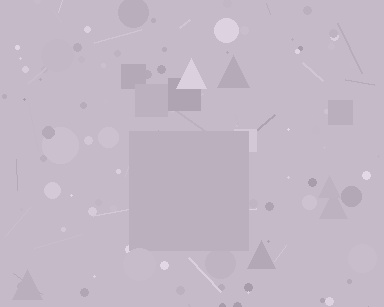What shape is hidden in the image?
A square is hidden in the image.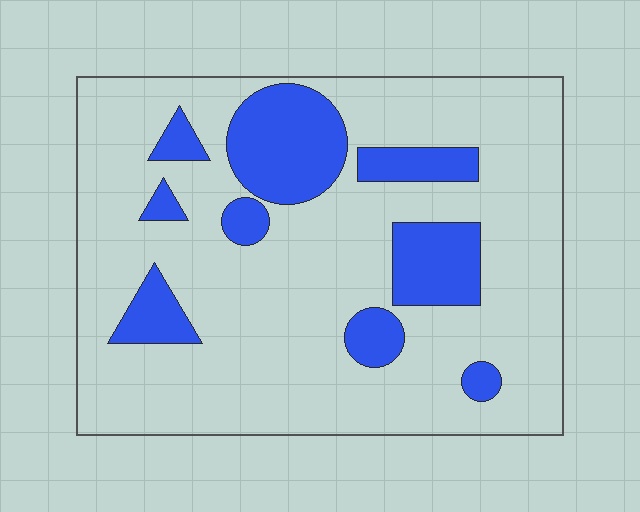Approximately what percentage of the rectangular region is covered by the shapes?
Approximately 20%.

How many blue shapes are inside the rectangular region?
9.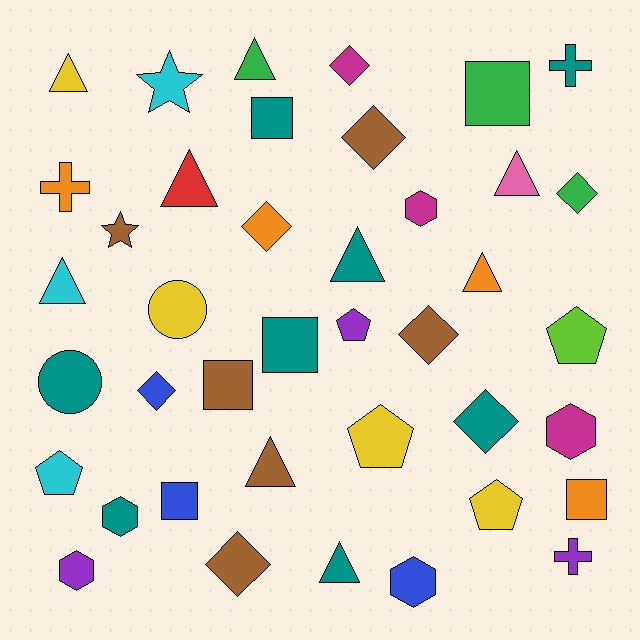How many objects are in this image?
There are 40 objects.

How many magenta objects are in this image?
There are 3 magenta objects.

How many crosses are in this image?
There are 3 crosses.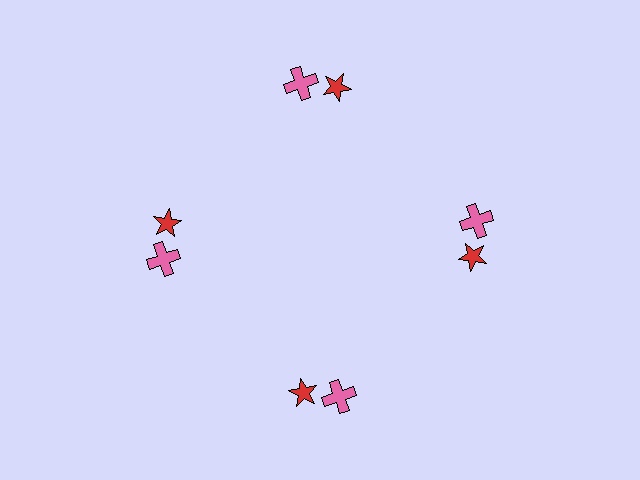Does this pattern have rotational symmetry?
Yes, this pattern has 4-fold rotational symmetry. It looks the same after rotating 90 degrees around the center.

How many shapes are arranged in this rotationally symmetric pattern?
There are 8 shapes, arranged in 4 groups of 2.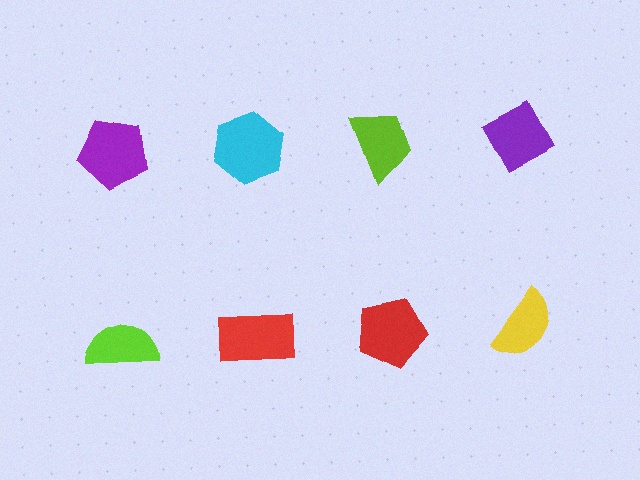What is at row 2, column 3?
A red pentagon.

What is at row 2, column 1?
A lime semicircle.